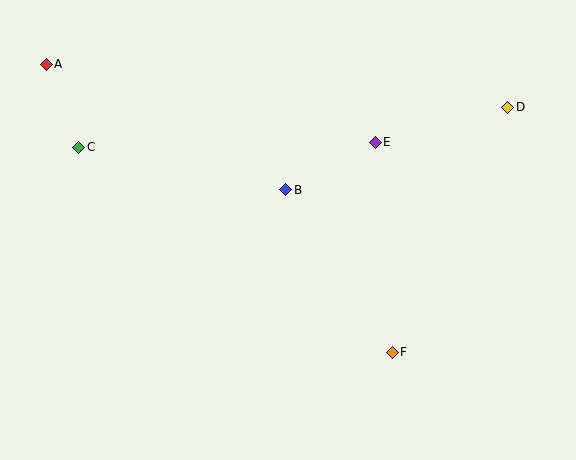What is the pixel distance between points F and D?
The distance between F and D is 271 pixels.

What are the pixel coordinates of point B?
Point B is at (286, 190).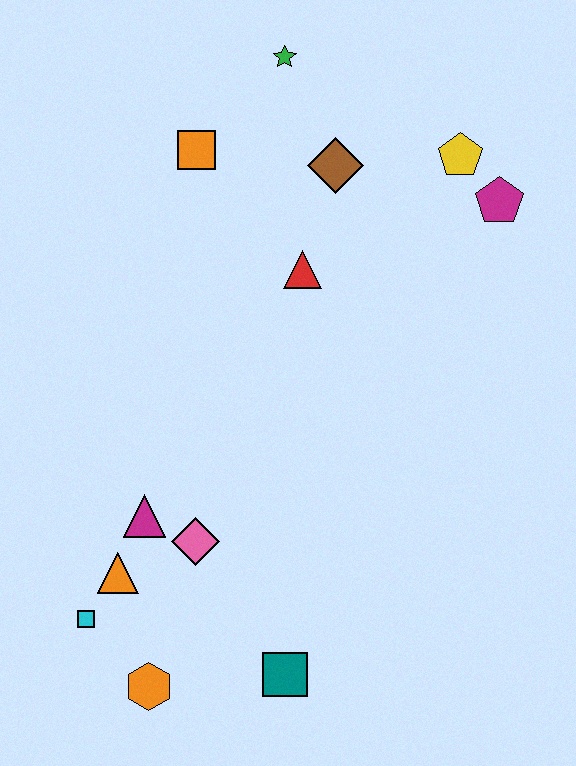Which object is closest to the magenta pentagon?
The yellow pentagon is closest to the magenta pentagon.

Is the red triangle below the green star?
Yes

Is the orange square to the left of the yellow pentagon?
Yes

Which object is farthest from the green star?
The orange hexagon is farthest from the green star.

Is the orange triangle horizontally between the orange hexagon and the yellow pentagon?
No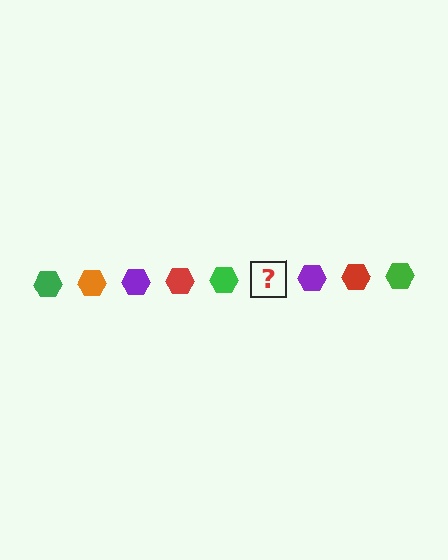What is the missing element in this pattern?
The missing element is an orange hexagon.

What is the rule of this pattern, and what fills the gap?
The rule is that the pattern cycles through green, orange, purple, red hexagons. The gap should be filled with an orange hexagon.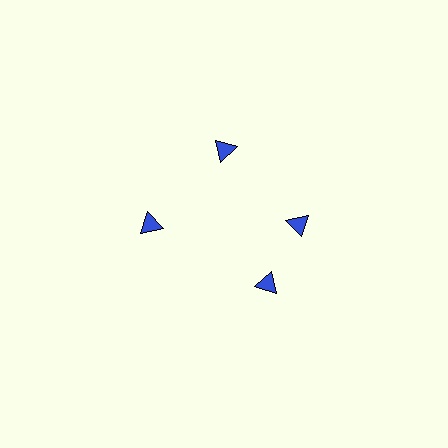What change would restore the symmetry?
The symmetry would be restored by rotating it back into even spacing with its neighbors so that all 4 triangles sit at equal angles and equal distance from the center.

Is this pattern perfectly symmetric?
No. The 4 blue triangles are arranged in a ring, but one element near the 6 o'clock position is rotated out of alignment along the ring, breaking the 4-fold rotational symmetry.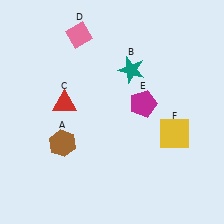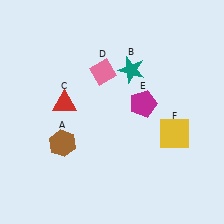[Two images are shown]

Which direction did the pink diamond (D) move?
The pink diamond (D) moved down.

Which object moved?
The pink diamond (D) moved down.